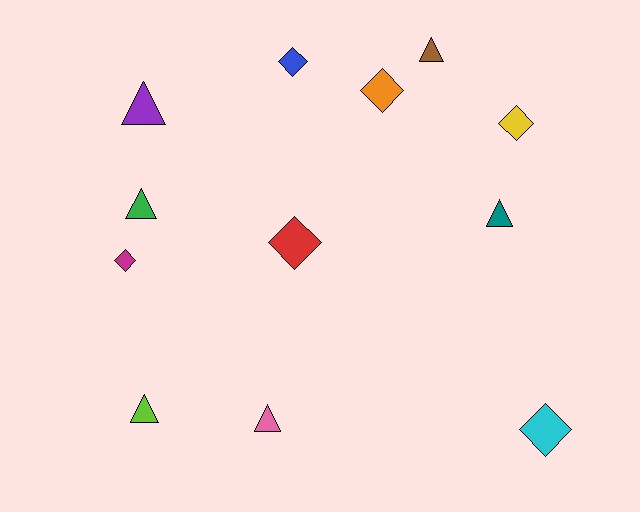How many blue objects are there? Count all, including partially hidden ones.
There is 1 blue object.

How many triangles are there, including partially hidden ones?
There are 6 triangles.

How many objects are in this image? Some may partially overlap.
There are 12 objects.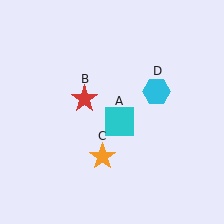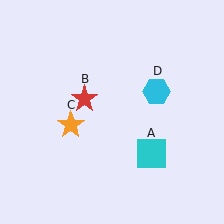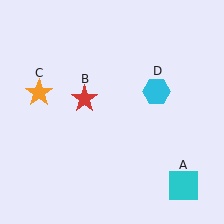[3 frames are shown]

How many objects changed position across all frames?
2 objects changed position: cyan square (object A), orange star (object C).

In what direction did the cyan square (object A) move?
The cyan square (object A) moved down and to the right.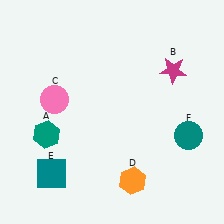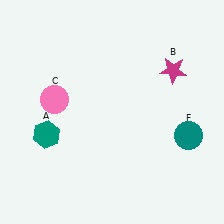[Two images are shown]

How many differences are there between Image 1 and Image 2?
There are 2 differences between the two images.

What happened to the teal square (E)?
The teal square (E) was removed in Image 2. It was in the bottom-left area of Image 1.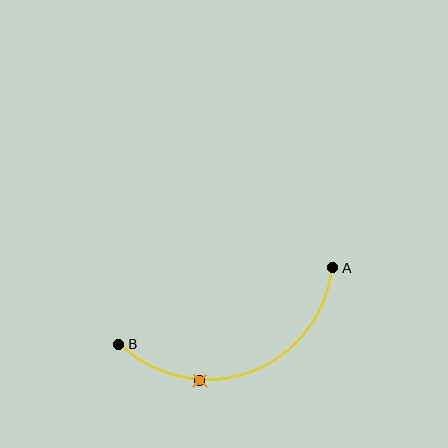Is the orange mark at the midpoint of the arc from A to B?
No. The orange mark lies on the arc but is closer to endpoint B. The arc midpoint would be at the point on the curve equidistant along the arc from both A and B.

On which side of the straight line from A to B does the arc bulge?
The arc bulges below the straight line connecting A and B.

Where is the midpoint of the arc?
The arc midpoint is the point on the curve farthest from the straight line joining A and B. It sits below that line.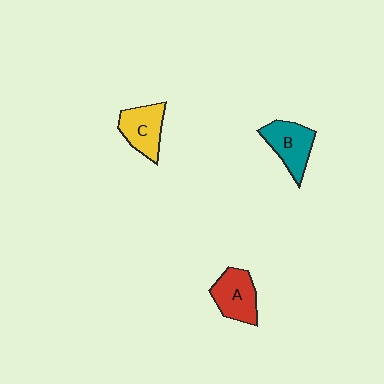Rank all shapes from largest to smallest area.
From largest to smallest: B (teal), A (red), C (yellow).